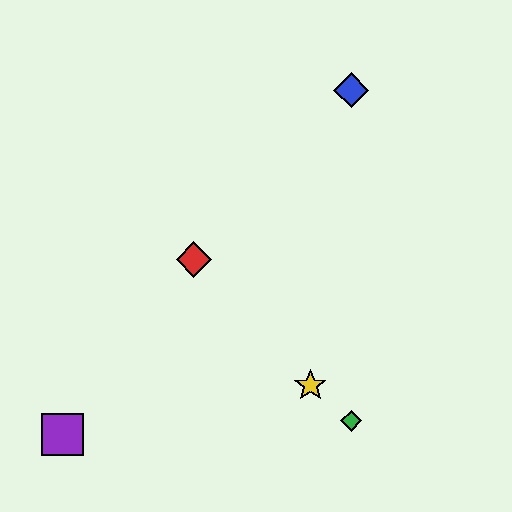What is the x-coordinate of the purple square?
The purple square is at x≈63.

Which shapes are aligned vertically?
The blue diamond, the green diamond are aligned vertically.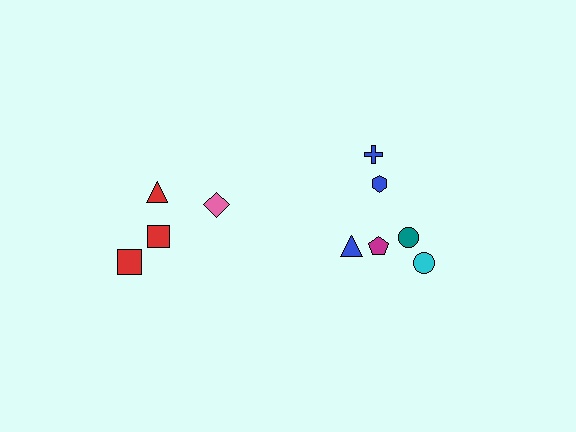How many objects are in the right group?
There are 6 objects.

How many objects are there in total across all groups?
There are 10 objects.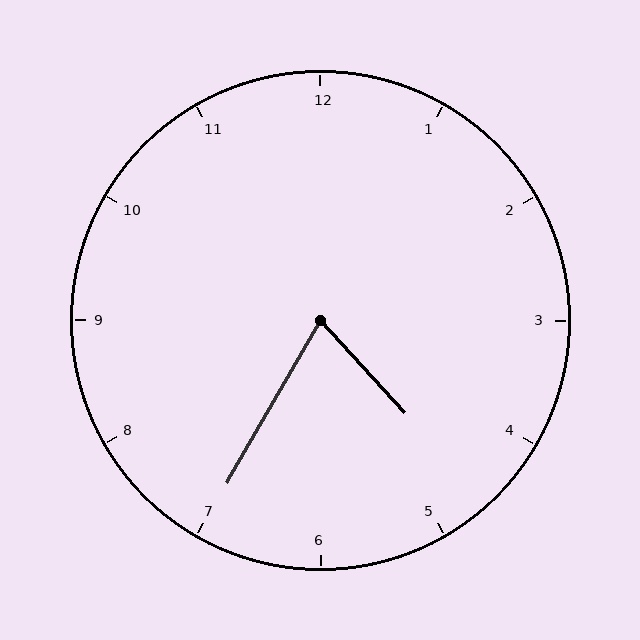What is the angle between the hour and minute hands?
Approximately 72 degrees.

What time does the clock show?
4:35.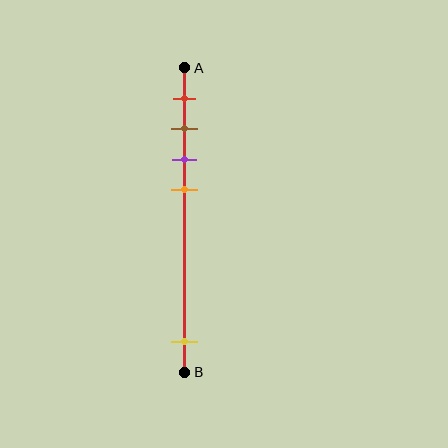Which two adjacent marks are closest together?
The brown and purple marks are the closest adjacent pair.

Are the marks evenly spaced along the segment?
No, the marks are not evenly spaced.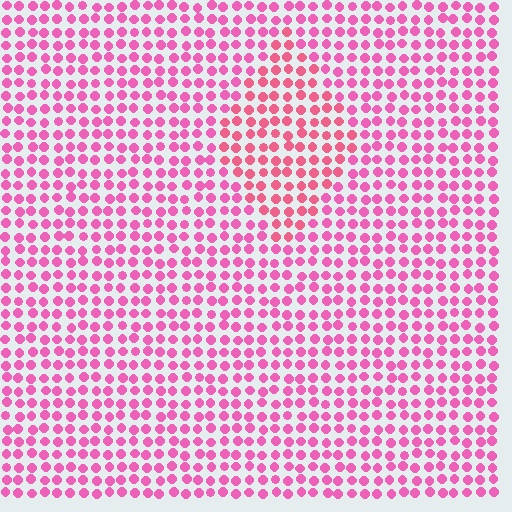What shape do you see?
I see a diamond.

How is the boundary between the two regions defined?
The boundary is defined purely by a slight shift in hue (about 19 degrees). Spacing, size, and orientation are identical on both sides.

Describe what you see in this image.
The image is filled with small pink elements in a uniform arrangement. A diamond-shaped region is visible where the elements are tinted to a slightly different hue, forming a subtle color boundary.